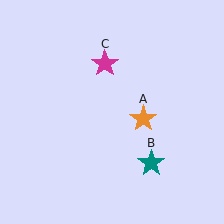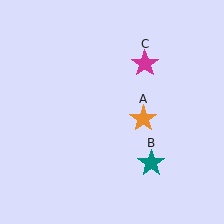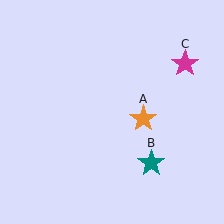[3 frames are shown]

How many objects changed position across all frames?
1 object changed position: magenta star (object C).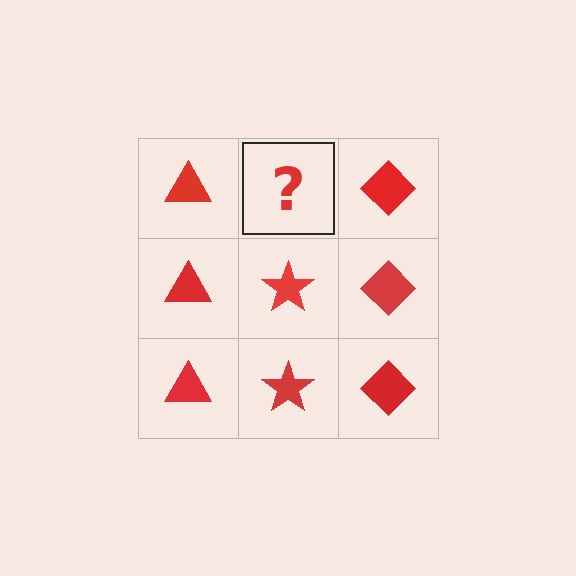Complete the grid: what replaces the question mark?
The question mark should be replaced with a red star.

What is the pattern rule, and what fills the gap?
The rule is that each column has a consistent shape. The gap should be filled with a red star.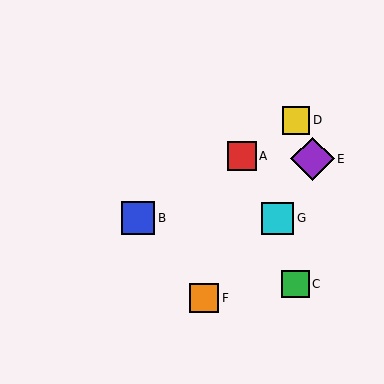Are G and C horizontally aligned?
No, G is at y≈218 and C is at y≈284.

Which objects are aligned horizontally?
Objects B, G are aligned horizontally.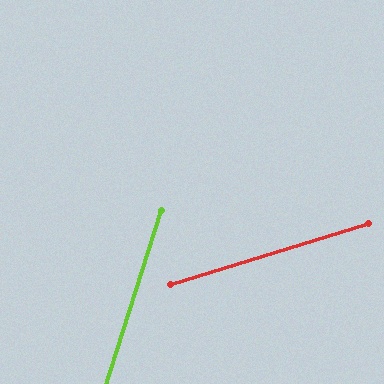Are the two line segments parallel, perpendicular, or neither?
Neither parallel nor perpendicular — they differ by about 55°.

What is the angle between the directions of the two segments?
Approximately 55 degrees.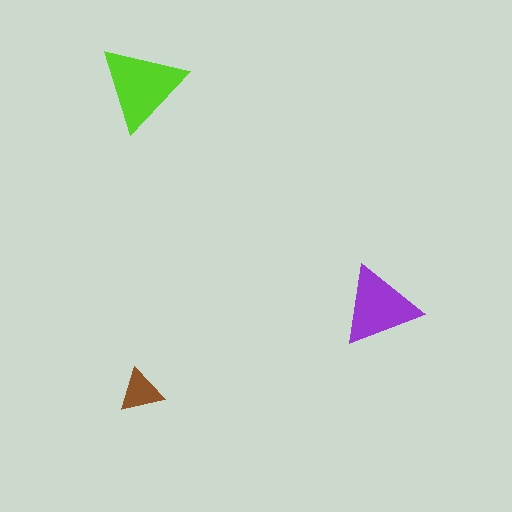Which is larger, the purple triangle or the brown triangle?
The purple one.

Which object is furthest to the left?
The brown triangle is leftmost.